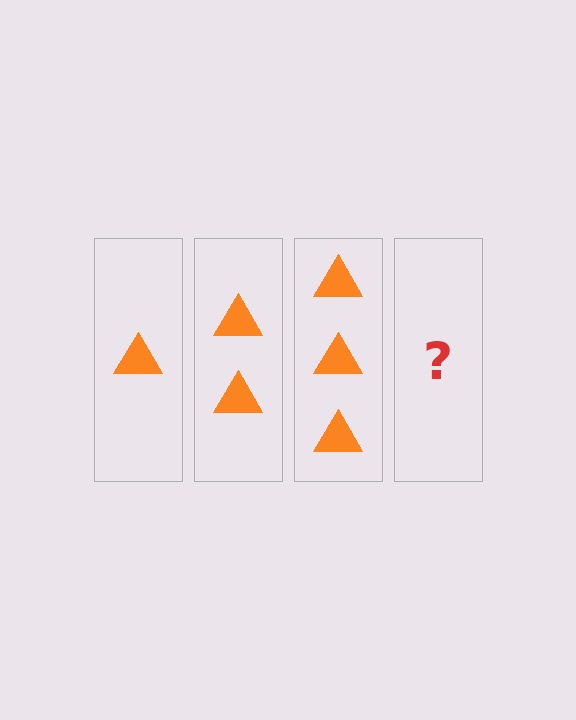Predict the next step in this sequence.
The next step is 4 triangles.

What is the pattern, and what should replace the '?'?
The pattern is that each step adds one more triangle. The '?' should be 4 triangles.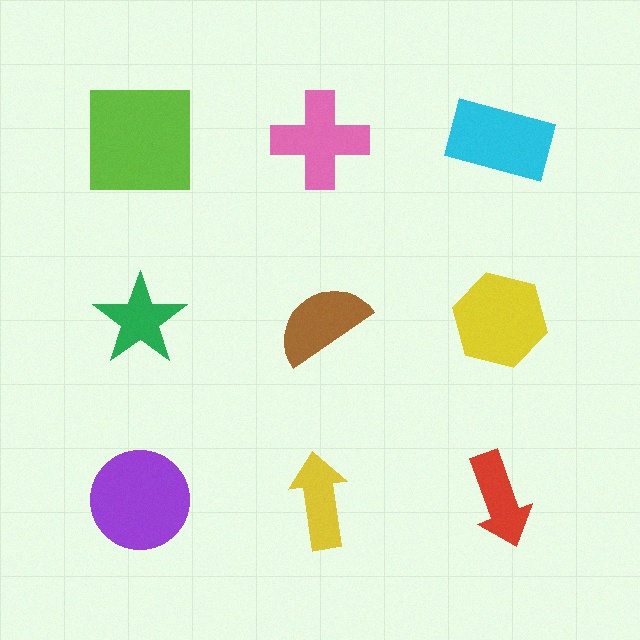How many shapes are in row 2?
3 shapes.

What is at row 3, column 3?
A red arrow.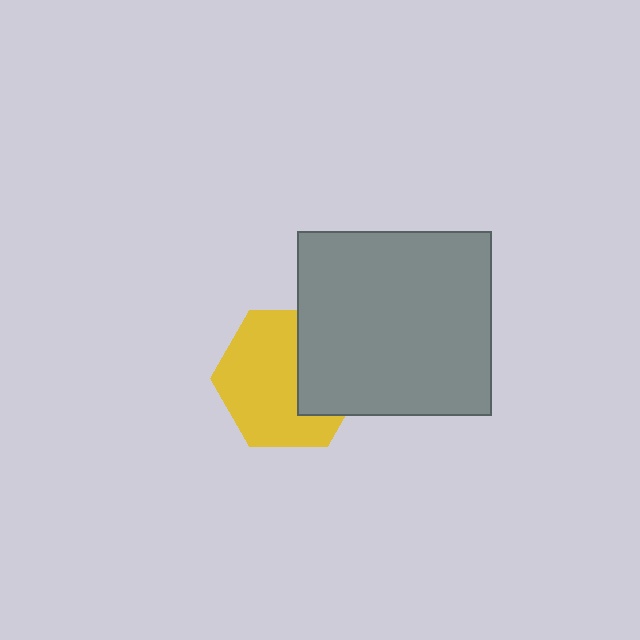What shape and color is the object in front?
The object in front is a gray rectangle.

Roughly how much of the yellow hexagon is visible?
Most of it is visible (roughly 65%).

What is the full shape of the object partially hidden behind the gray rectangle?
The partially hidden object is a yellow hexagon.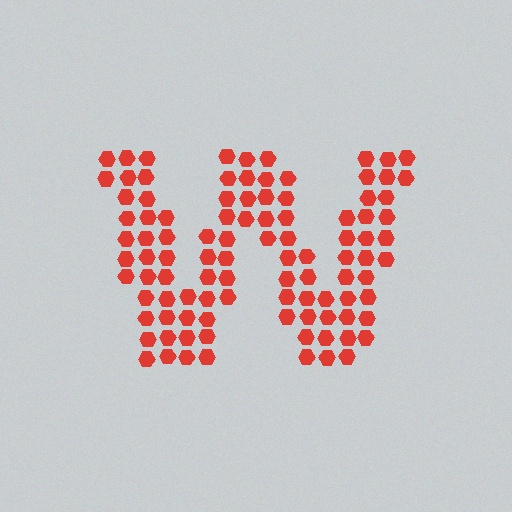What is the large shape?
The large shape is the letter W.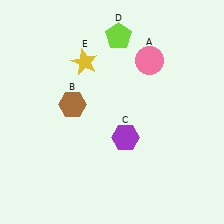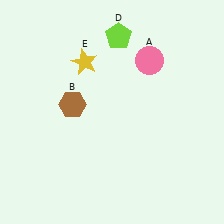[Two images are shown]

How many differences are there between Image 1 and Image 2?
There is 1 difference between the two images.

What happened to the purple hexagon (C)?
The purple hexagon (C) was removed in Image 2. It was in the bottom-right area of Image 1.